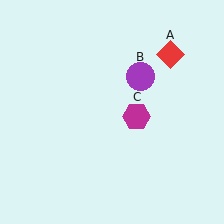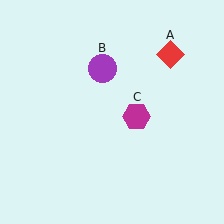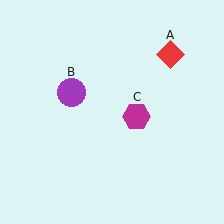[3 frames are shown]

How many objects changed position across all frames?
1 object changed position: purple circle (object B).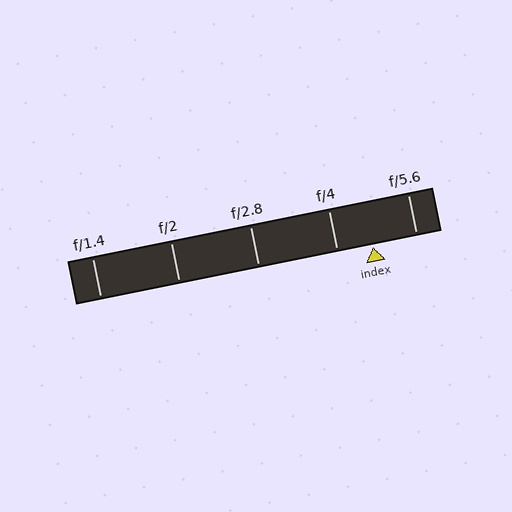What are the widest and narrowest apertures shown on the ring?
The widest aperture shown is f/1.4 and the narrowest is f/5.6.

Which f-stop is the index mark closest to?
The index mark is closest to f/4.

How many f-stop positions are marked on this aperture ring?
There are 5 f-stop positions marked.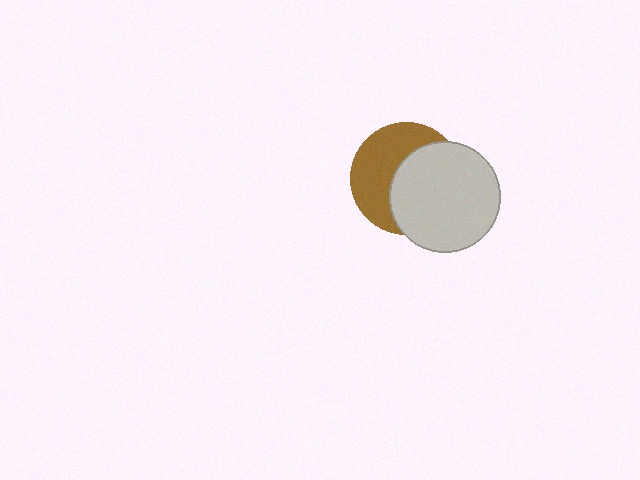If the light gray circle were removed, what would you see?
You would see the complete brown circle.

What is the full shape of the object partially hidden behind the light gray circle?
The partially hidden object is a brown circle.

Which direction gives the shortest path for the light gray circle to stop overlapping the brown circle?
Moving right gives the shortest separation.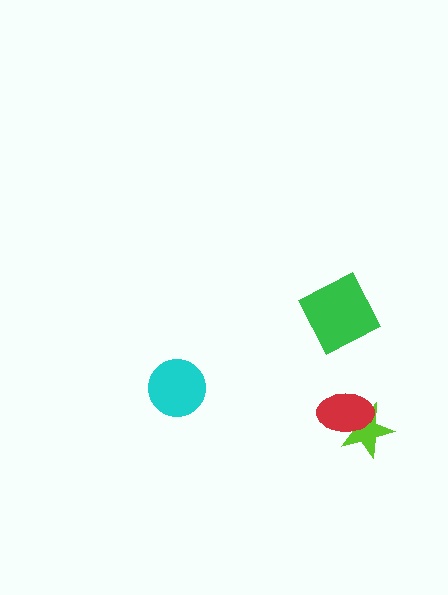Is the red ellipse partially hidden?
No, no other shape covers it.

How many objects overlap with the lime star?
1 object overlaps with the lime star.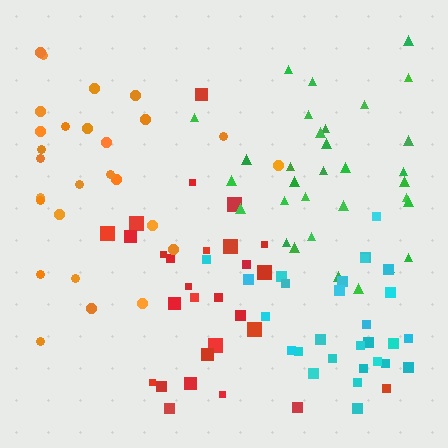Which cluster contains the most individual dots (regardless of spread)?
Green (33).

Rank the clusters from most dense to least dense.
cyan, green, orange, red.